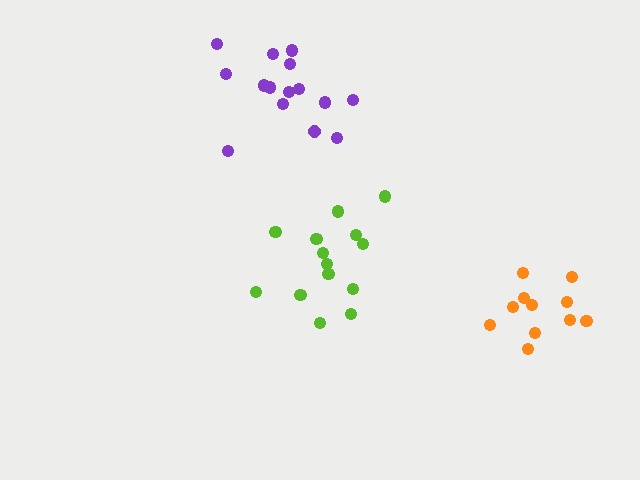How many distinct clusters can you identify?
There are 3 distinct clusters.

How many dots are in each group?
Group 1: 15 dots, Group 2: 14 dots, Group 3: 11 dots (40 total).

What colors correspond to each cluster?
The clusters are colored: purple, lime, orange.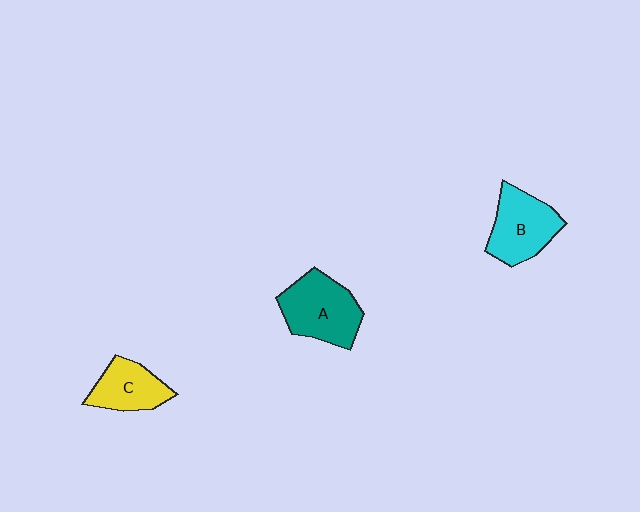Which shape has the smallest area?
Shape C (yellow).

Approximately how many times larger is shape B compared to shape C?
Approximately 1.3 times.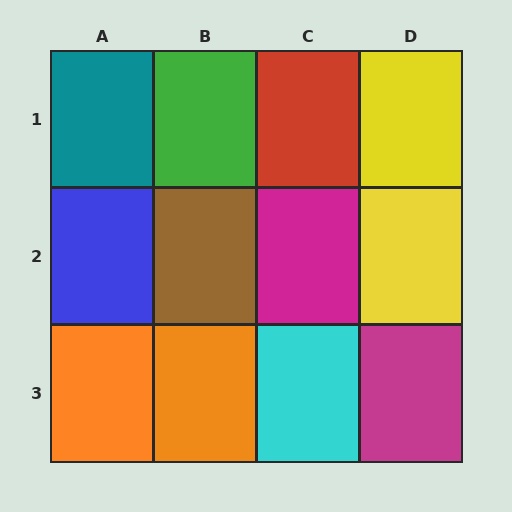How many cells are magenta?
2 cells are magenta.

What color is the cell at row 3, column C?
Cyan.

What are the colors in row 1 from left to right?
Teal, green, red, yellow.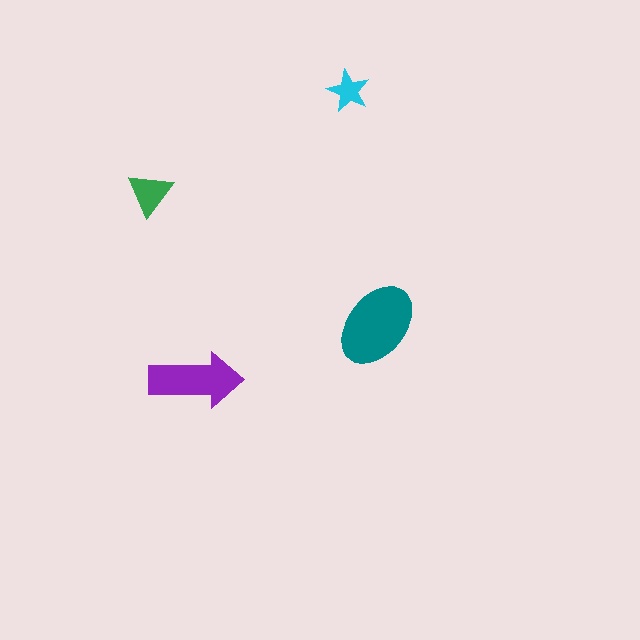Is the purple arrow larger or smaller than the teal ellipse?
Smaller.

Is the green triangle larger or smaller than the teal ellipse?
Smaller.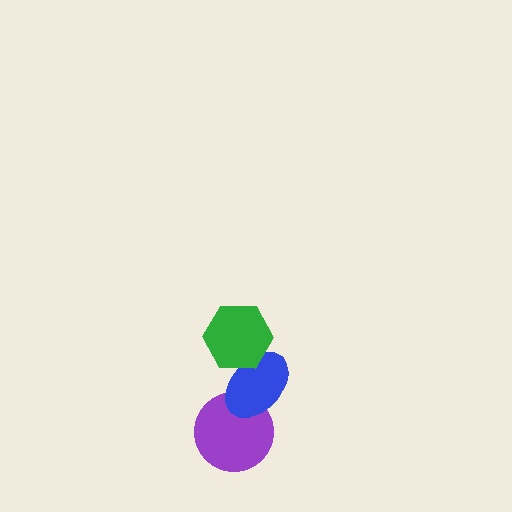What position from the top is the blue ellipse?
The blue ellipse is 2nd from the top.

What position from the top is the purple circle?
The purple circle is 3rd from the top.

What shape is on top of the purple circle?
The blue ellipse is on top of the purple circle.